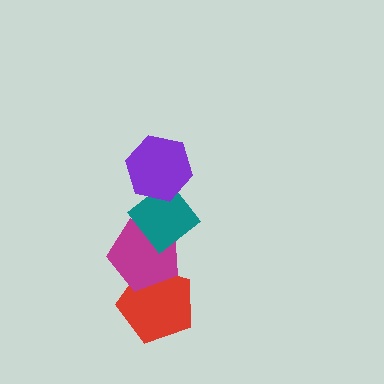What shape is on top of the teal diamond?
The purple hexagon is on top of the teal diamond.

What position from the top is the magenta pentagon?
The magenta pentagon is 3rd from the top.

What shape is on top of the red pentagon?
The magenta pentagon is on top of the red pentagon.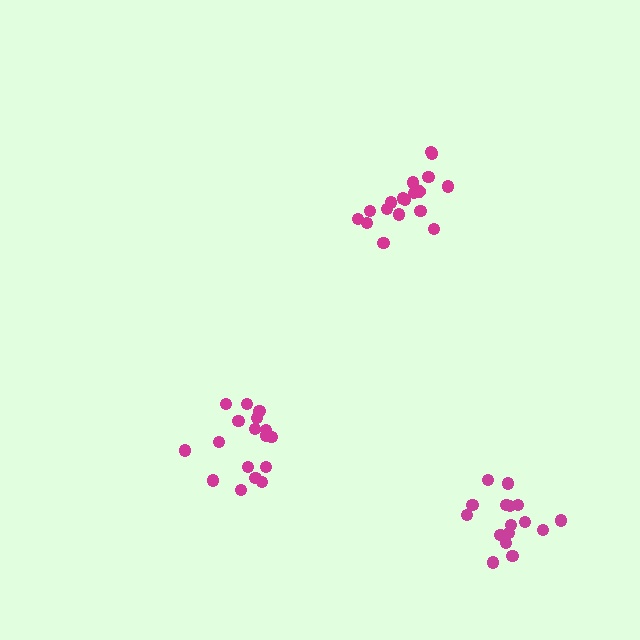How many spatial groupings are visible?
There are 3 spatial groupings.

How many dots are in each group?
Group 1: 18 dots, Group 2: 18 dots, Group 3: 16 dots (52 total).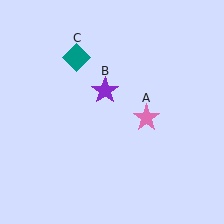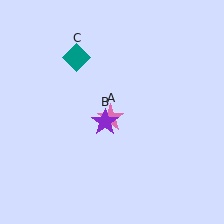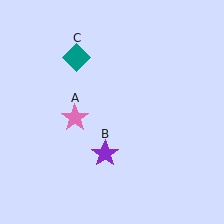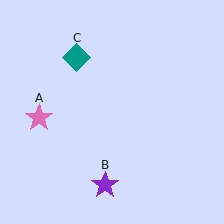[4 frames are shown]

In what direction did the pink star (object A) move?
The pink star (object A) moved left.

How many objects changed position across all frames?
2 objects changed position: pink star (object A), purple star (object B).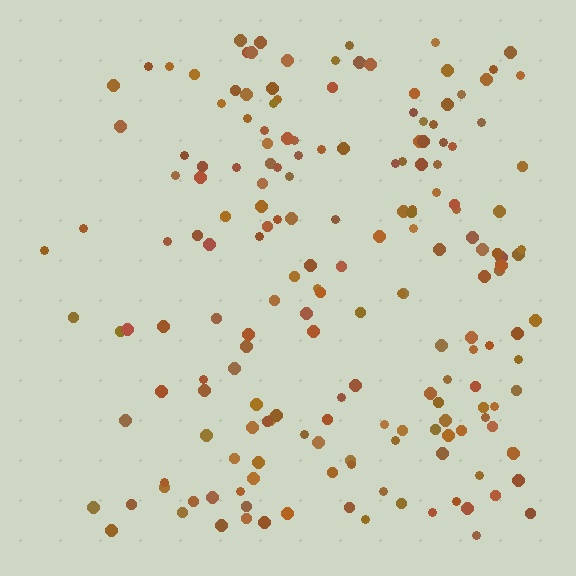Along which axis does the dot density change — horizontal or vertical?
Horizontal.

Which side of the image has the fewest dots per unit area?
The left.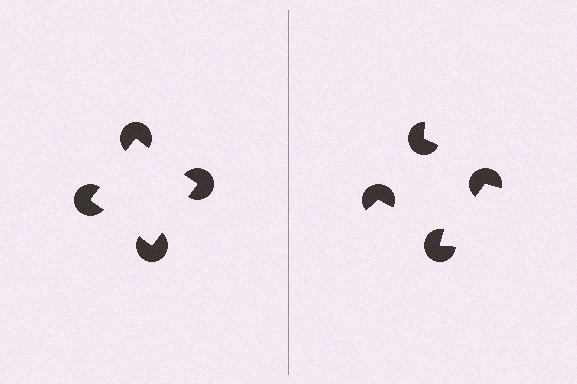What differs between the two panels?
The pac-man discs are positioned identically on both sides; only the wedge orientations differ. On the left they align to a square; on the right they are misaligned.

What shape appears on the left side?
An illusory square.